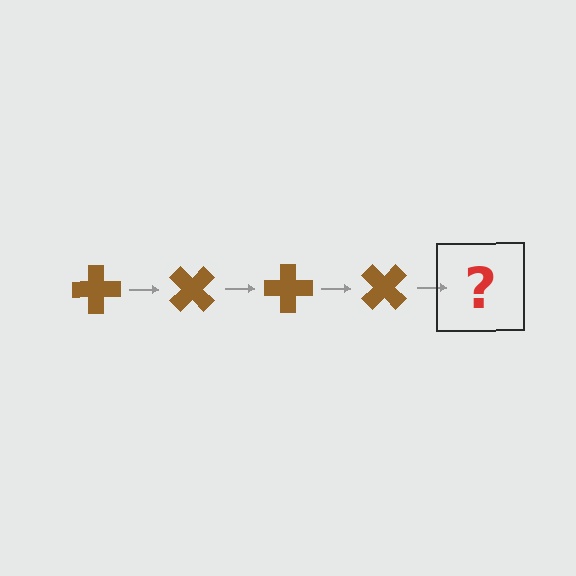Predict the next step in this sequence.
The next step is a brown cross rotated 180 degrees.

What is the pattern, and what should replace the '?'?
The pattern is that the cross rotates 45 degrees each step. The '?' should be a brown cross rotated 180 degrees.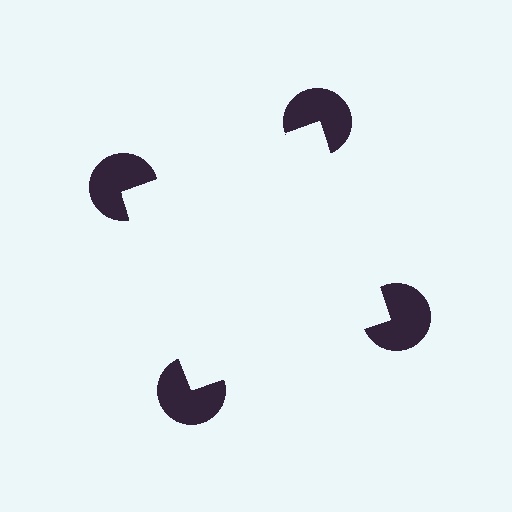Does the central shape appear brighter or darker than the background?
It typically appears slightly brighter than the background, even though no actual brightness change is drawn.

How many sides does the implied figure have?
4 sides.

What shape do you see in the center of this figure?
An illusory square — its edges are inferred from the aligned wedge cuts in the pac-man discs, not physically drawn.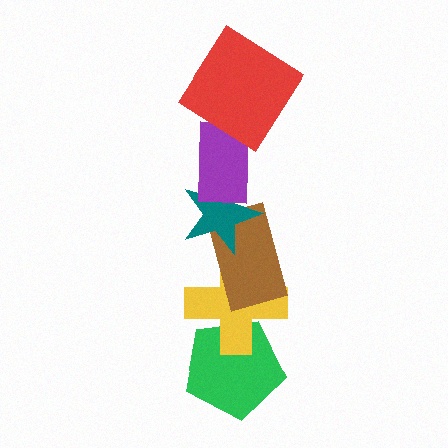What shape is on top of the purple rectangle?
The red diamond is on top of the purple rectangle.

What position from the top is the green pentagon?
The green pentagon is 6th from the top.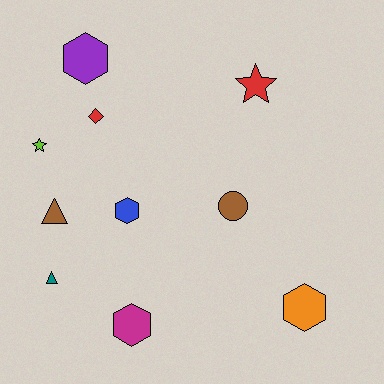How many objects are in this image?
There are 10 objects.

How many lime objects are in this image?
There is 1 lime object.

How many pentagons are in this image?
There are no pentagons.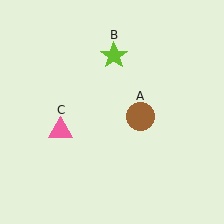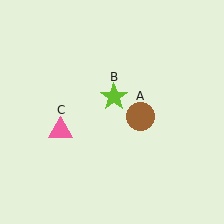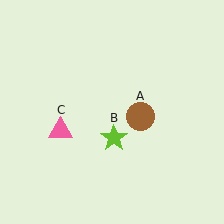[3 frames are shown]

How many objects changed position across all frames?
1 object changed position: lime star (object B).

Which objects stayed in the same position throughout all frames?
Brown circle (object A) and pink triangle (object C) remained stationary.